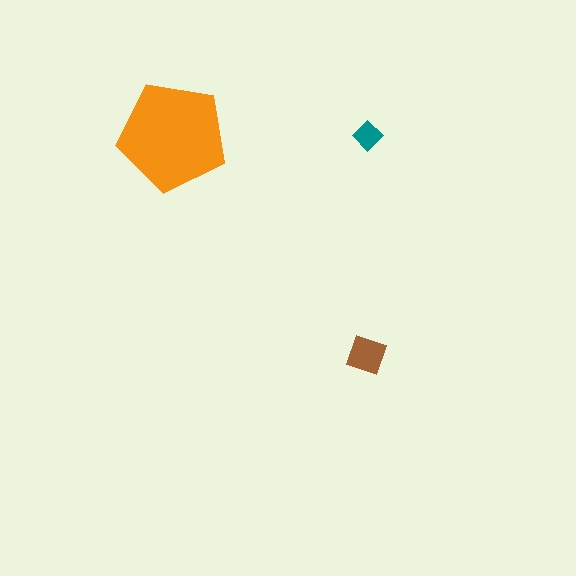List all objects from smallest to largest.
The teal diamond, the brown square, the orange pentagon.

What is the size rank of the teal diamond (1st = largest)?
3rd.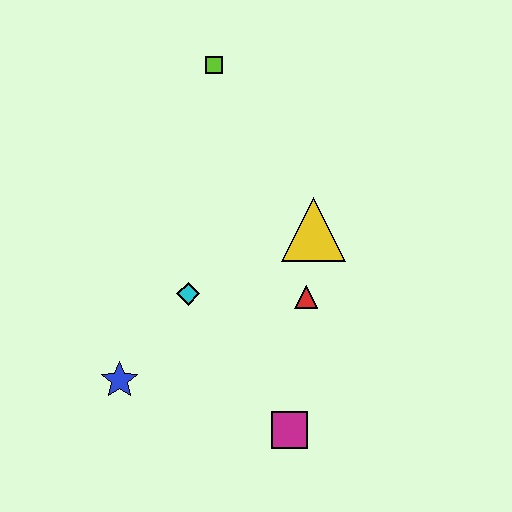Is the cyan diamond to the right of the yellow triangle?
No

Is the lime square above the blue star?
Yes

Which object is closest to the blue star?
The cyan diamond is closest to the blue star.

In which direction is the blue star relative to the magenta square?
The blue star is to the left of the magenta square.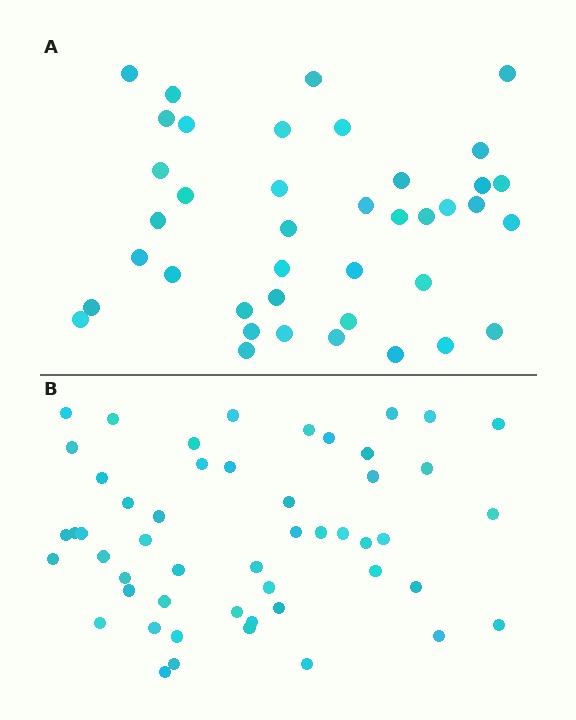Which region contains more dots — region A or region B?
Region B (the bottom region) has more dots.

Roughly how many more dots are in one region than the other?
Region B has roughly 12 or so more dots than region A.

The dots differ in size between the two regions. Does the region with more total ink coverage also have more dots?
No. Region A has more total ink coverage because its dots are larger, but region B actually contains more individual dots. Total area can be misleading — the number of items is what matters here.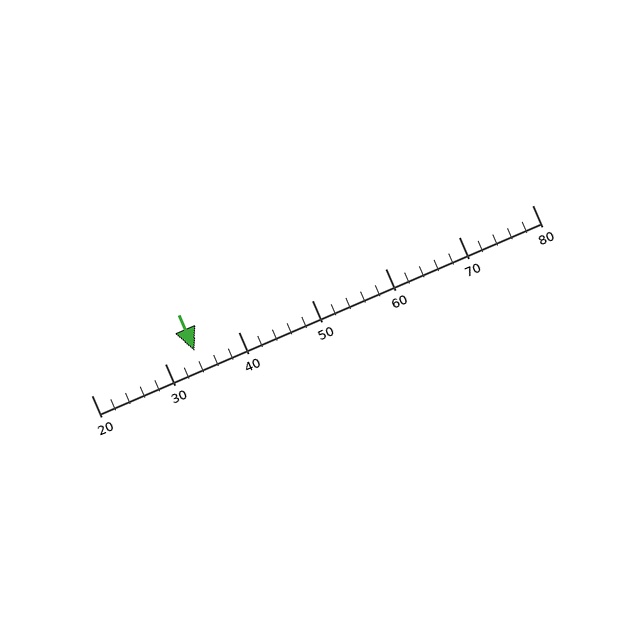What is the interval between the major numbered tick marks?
The major tick marks are spaced 10 units apart.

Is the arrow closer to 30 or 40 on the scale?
The arrow is closer to 30.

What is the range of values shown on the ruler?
The ruler shows values from 20 to 80.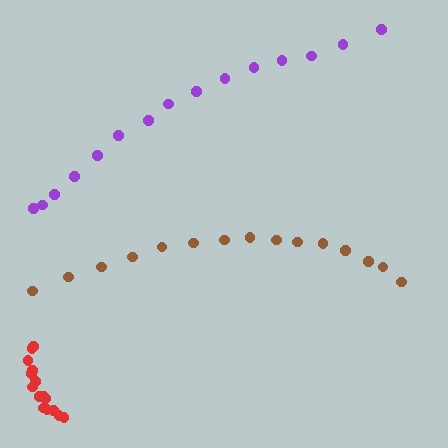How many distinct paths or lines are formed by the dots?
There are 3 distinct paths.